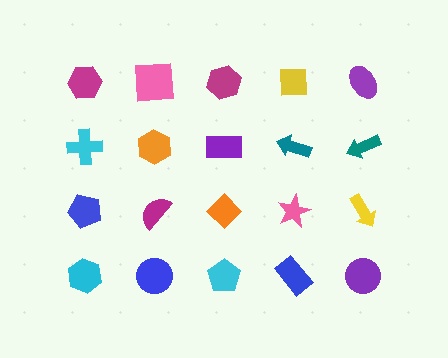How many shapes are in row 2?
5 shapes.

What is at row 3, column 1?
A blue pentagon.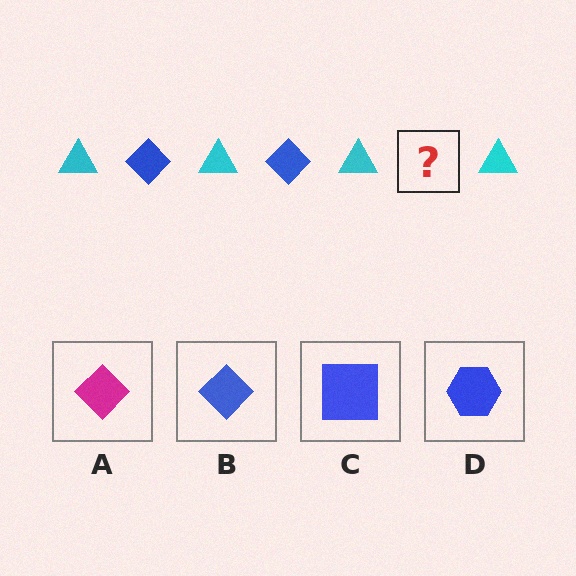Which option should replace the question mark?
Option B.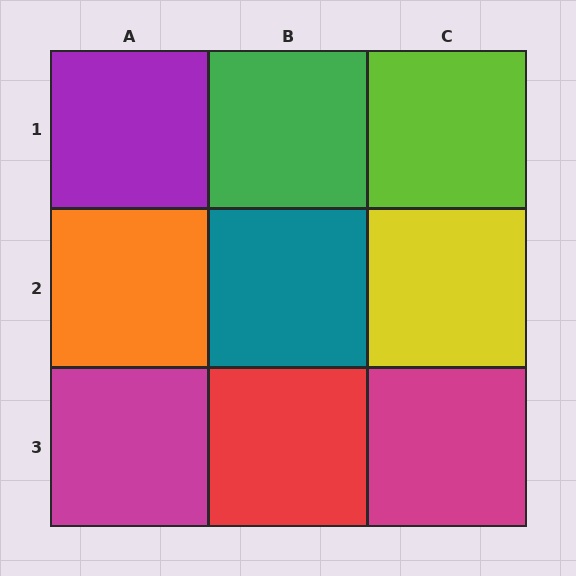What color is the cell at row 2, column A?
Orange.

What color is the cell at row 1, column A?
Purple.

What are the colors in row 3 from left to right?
Magenta, red, magenta.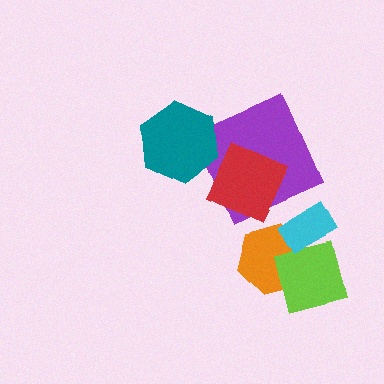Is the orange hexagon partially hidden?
Yes, it is partially covered by another shape.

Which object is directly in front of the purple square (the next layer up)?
The red diamond is directly in front of the purple square.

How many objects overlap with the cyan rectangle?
1 object overlaps with the cyan rectangle.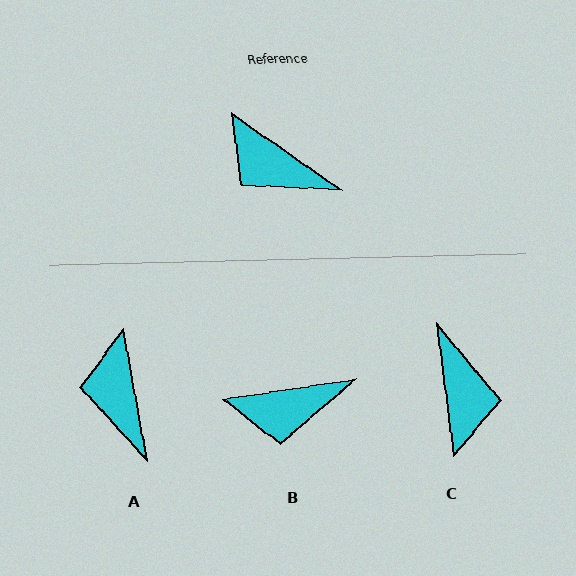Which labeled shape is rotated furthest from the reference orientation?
C, about 132 degrees away.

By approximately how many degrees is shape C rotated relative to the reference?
Approximately 132 degrees counter-clockwise.